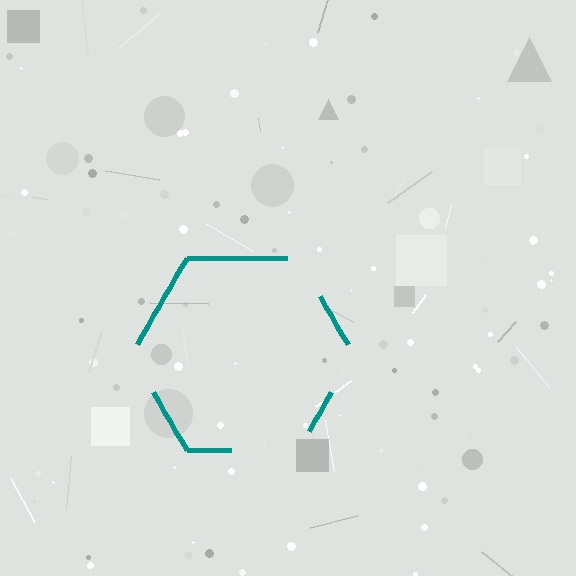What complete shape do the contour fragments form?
The contour fragments form a hexagon.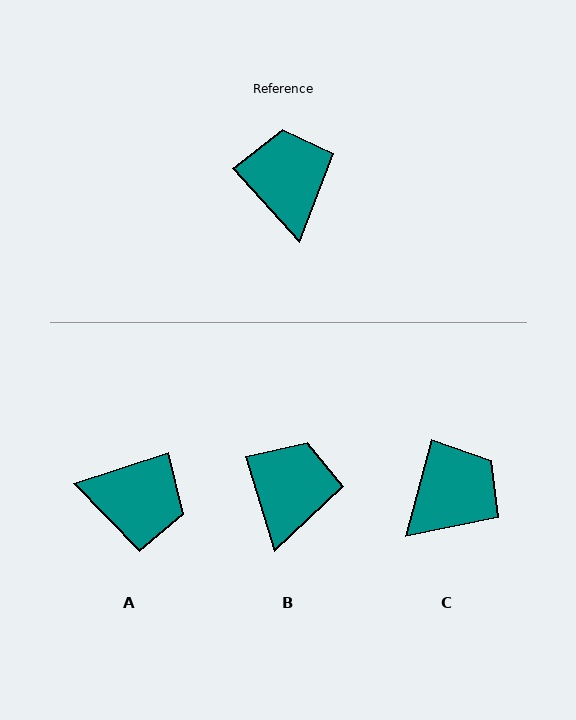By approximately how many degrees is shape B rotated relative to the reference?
Approximately 26 degrees clockwise.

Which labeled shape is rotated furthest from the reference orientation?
A, about 115 degrees away.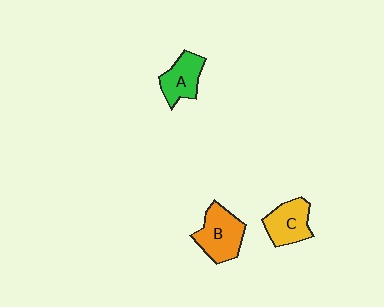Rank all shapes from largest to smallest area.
From largest to smallest: B (orange), C (yellow), A (green).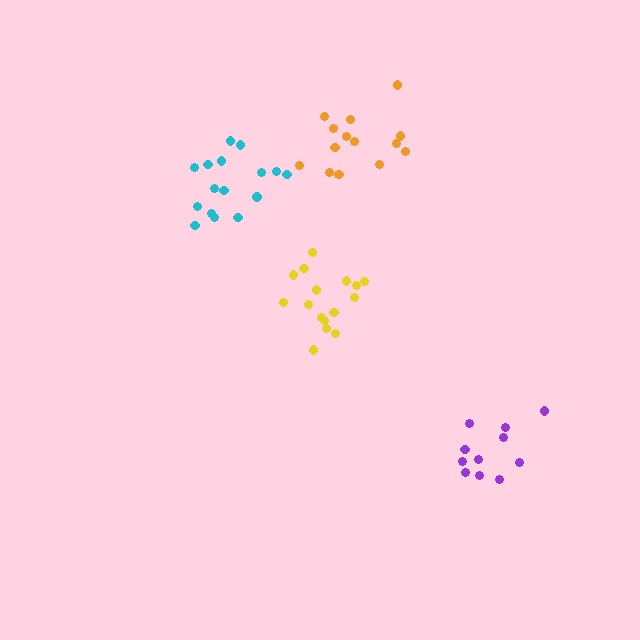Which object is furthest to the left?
The cyan cluster is leftmost.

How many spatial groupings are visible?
There are 4 spatial groupings.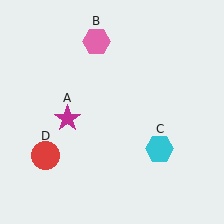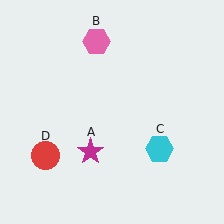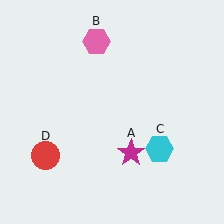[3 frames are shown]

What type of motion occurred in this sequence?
The magenta star (object A) rotated counterclockwise around the center of the scene.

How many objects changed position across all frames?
1 object changed position: magenta star (object A).